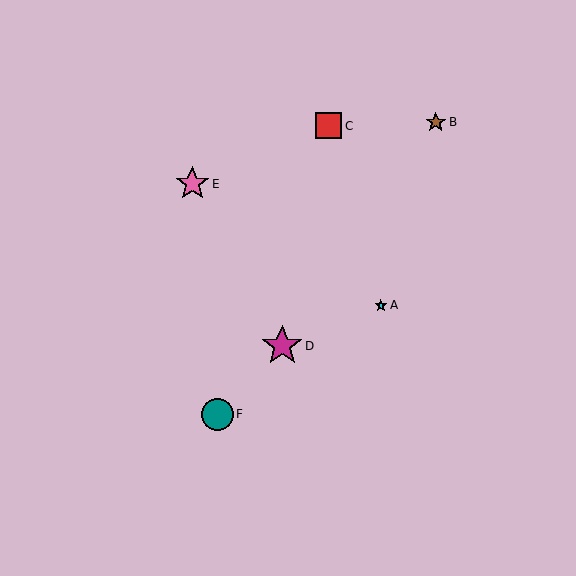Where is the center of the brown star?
The center of the brown star is at (436, 122).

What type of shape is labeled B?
Shape B is a brown star.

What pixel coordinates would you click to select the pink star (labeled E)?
Click at (192, 184) to select the pink star E.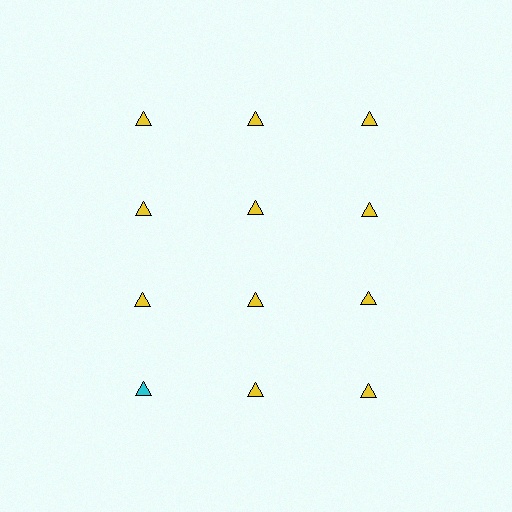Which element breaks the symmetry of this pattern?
The cyan triangle in the fourth row, leftmost column breaks the symmetry. All other shapes are yellow triangles.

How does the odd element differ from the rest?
It has a different color: cyan instead of yellow.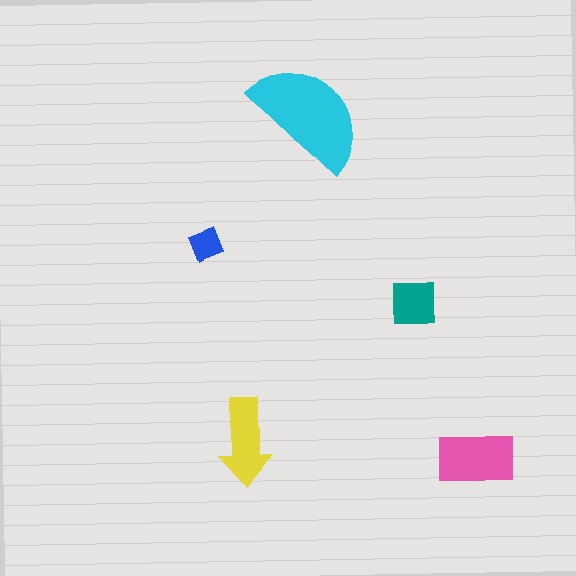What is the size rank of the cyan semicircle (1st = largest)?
1st.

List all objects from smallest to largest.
The blue diamond, the teal square, the yellow arrow, the pink rectangle, the cyan semicircle.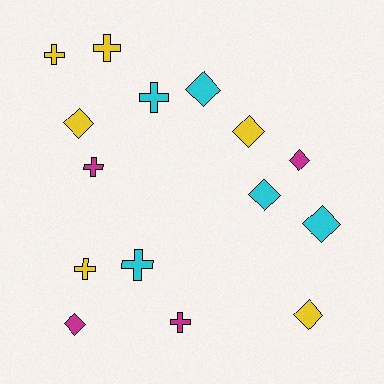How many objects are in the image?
There are 15 objects.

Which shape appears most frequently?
Diamond, with 8 objects.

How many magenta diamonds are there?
There are 2 magenta diamonds.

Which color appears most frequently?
Yellow, with 6 objects.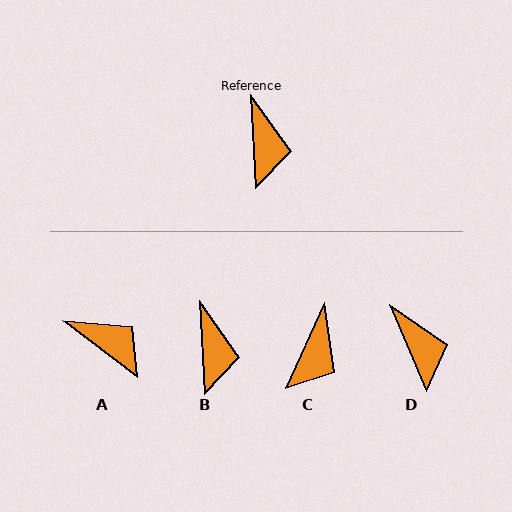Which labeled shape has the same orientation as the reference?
B.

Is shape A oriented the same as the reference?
No, it is off by about 50 degrees.